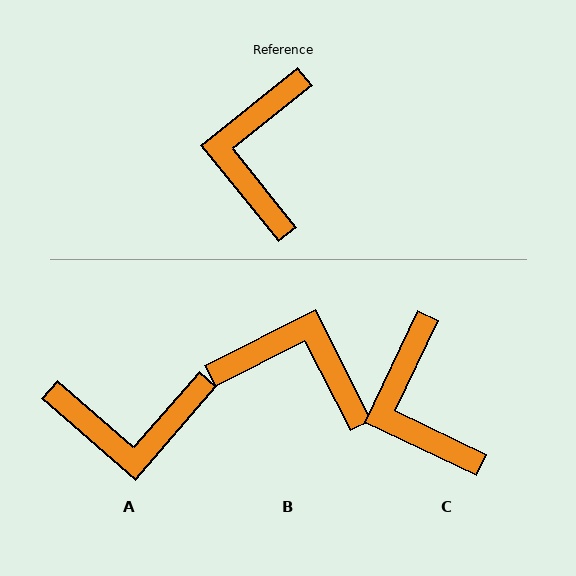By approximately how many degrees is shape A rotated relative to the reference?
Approximately 100 degrees counter-clockwise.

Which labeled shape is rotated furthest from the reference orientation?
B, about 102 degrees away.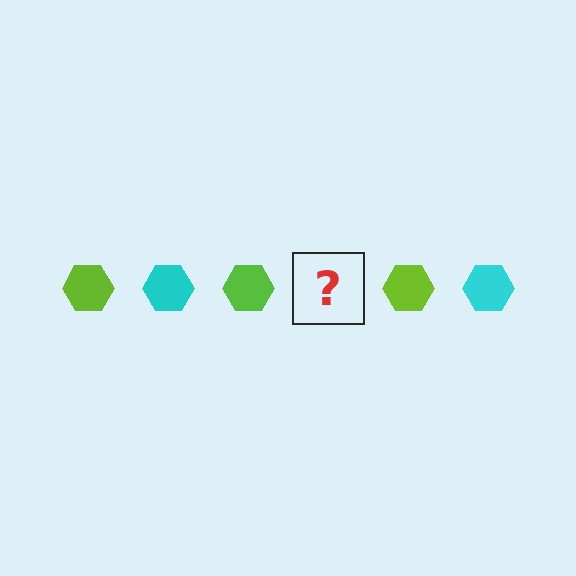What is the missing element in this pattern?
The missing element is a cyan hexagon.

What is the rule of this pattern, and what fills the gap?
The rule is that the pattern cycles through lime, cyan hexagons. The gap should be filled with a cyan hexagon.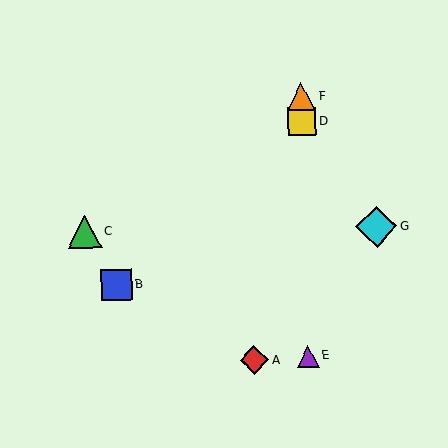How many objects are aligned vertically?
3 objects (D, E, F) are aligned vertically.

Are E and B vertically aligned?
No, E is at x≈308 and B is at x≈116.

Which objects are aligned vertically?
Objects D, E, F are aligned vertically.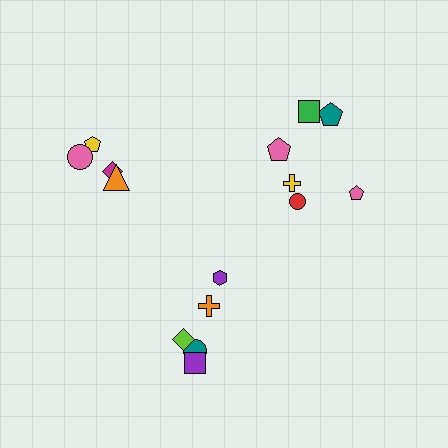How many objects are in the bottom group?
There are 5 objects.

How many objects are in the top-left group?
There are 4 objects.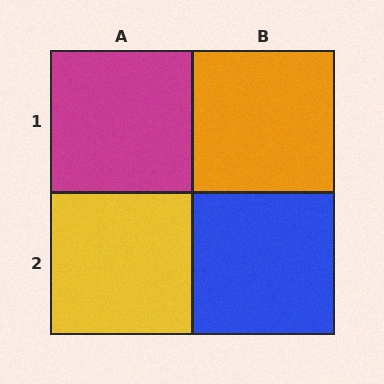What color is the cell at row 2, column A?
Yellow.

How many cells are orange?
1 cell is orange.